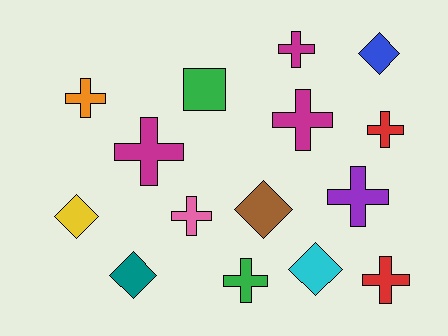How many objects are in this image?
There are 15 objects.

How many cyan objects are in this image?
There is 1 cyan object.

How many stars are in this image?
There are no stars.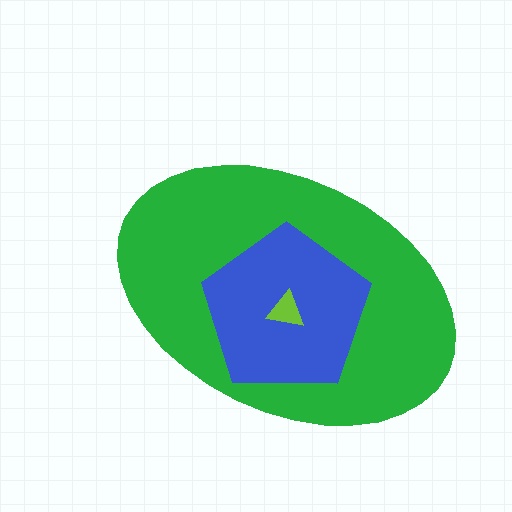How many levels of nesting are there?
3.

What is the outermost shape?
The green ellipse.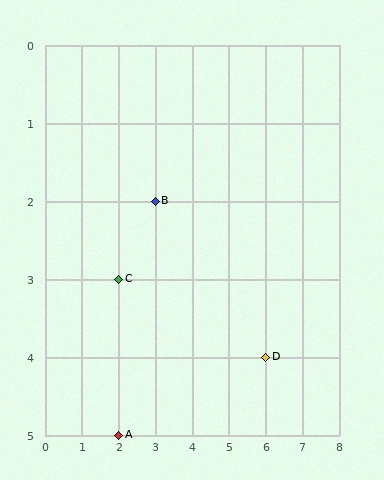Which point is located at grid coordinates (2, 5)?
Point A is at (2, 5).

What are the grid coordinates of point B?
Point B is at grid coordinates (3, 2).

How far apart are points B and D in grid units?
Points B and D are 3 columns and 2 rows apart (about 3.6 grid units diagonally).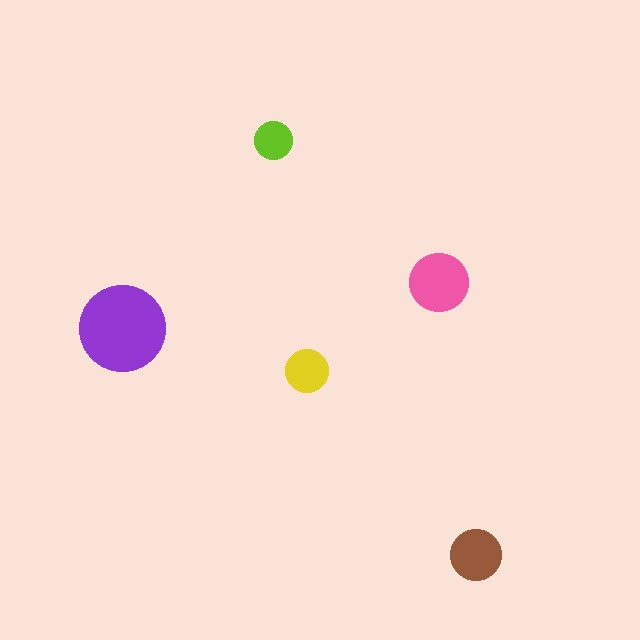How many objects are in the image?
There are 5 objects in the image.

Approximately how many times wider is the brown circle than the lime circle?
About 1.5 times wider.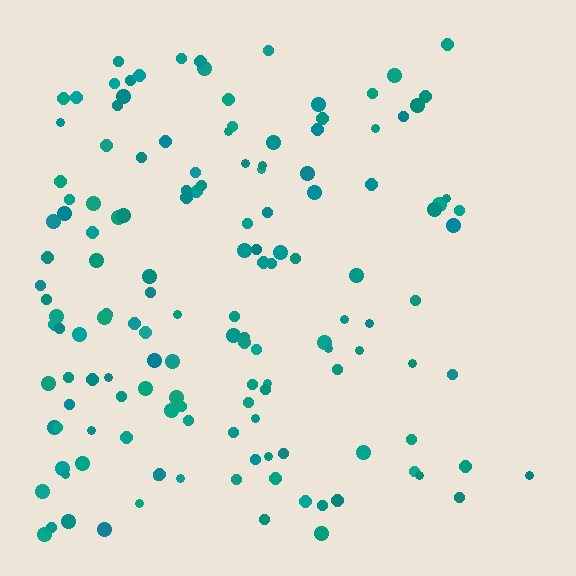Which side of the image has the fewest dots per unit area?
The right.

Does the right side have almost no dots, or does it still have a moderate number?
Still a moderate number, just noticeably fewer than the left.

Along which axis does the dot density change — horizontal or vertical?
Horizontal.